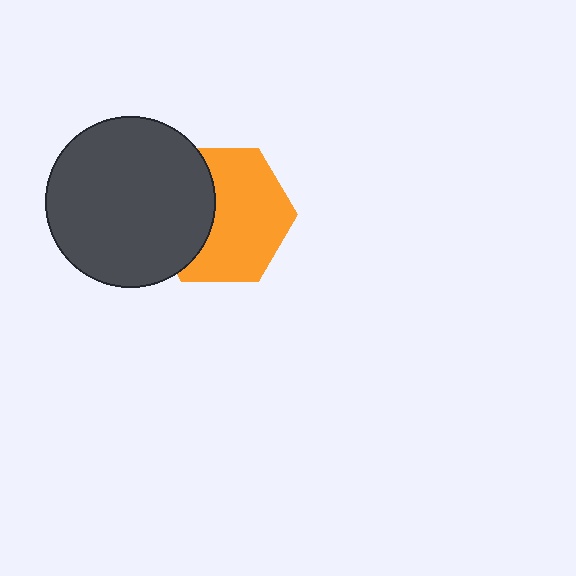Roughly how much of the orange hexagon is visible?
About half of it is visible (roughly 63%).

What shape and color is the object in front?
The object in front is a dark gray circle.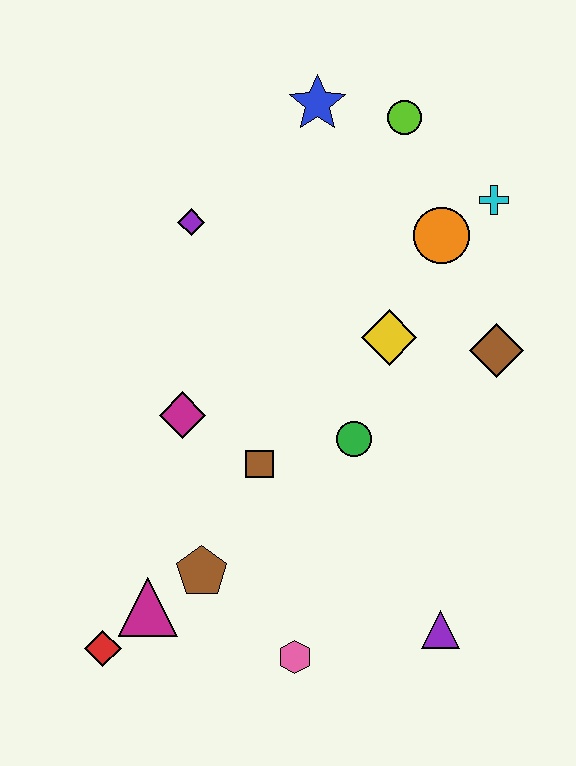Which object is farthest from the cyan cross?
The red diamond is farthest from the cyan cross.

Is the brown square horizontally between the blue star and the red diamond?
Yes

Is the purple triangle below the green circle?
Yes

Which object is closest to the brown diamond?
The yellow diamond is closest to the brown diamond.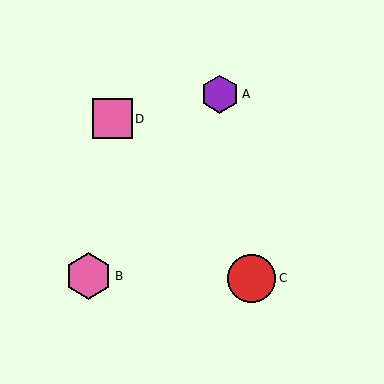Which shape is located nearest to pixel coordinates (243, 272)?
The red circle (labeled C) at (252, 278) is nearest to that location.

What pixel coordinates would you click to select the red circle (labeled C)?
Click at (252, 278) to select the red circle C.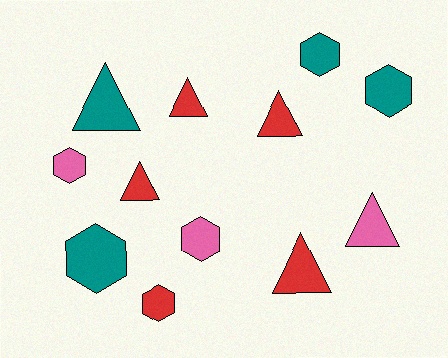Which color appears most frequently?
Red, with 5 objects.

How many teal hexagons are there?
There are 3 teal hexagons.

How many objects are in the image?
There are 12 objects.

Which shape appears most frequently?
Hexagon, with 6 objects.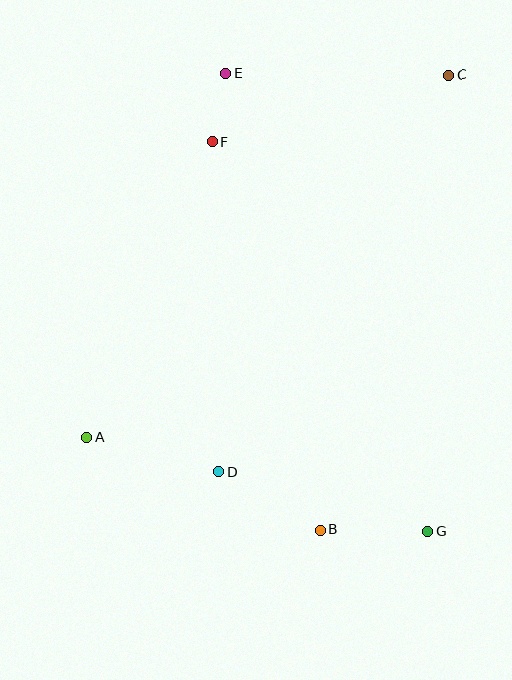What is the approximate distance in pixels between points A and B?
The distance between A and B is approximately 252 pixels.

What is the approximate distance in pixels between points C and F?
The distance between C and F is approximately 247 pixels.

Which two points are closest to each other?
Points E and F are closest to each other.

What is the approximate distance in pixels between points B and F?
The distance between B and F is approximately 403 pixels.